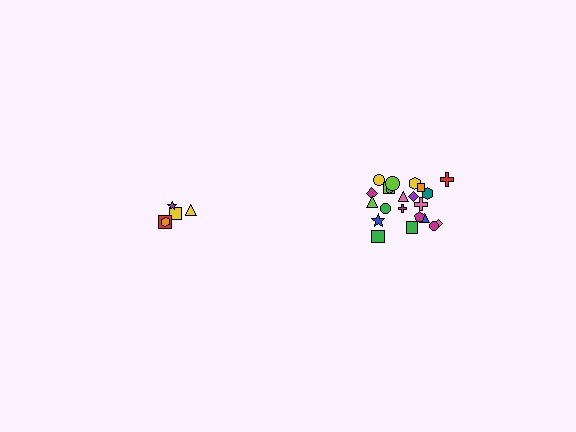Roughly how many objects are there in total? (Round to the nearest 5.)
Roughly 25 objects in total.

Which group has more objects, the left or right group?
The right group.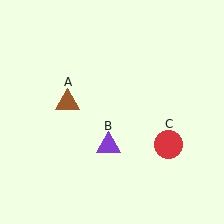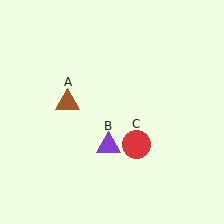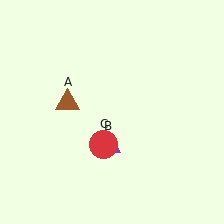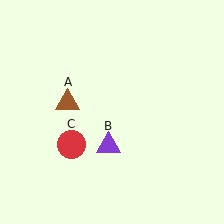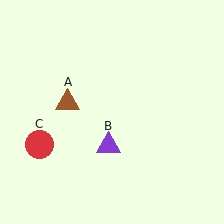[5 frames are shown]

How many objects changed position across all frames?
1 object changed position: red circle (object C).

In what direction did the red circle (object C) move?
The red circle (object C) moved left.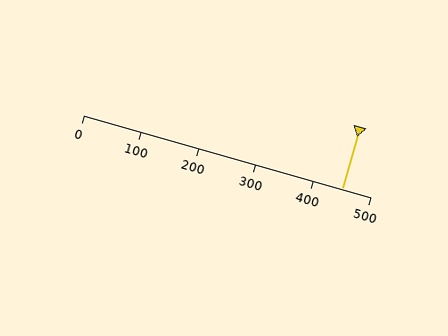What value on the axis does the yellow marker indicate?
The marker indicates approximately 450.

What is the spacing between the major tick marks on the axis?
The major ticks are spaced 100 apart.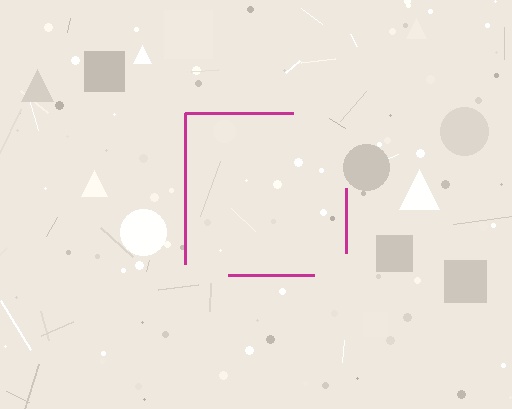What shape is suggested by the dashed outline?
The dashed outline suggests a square.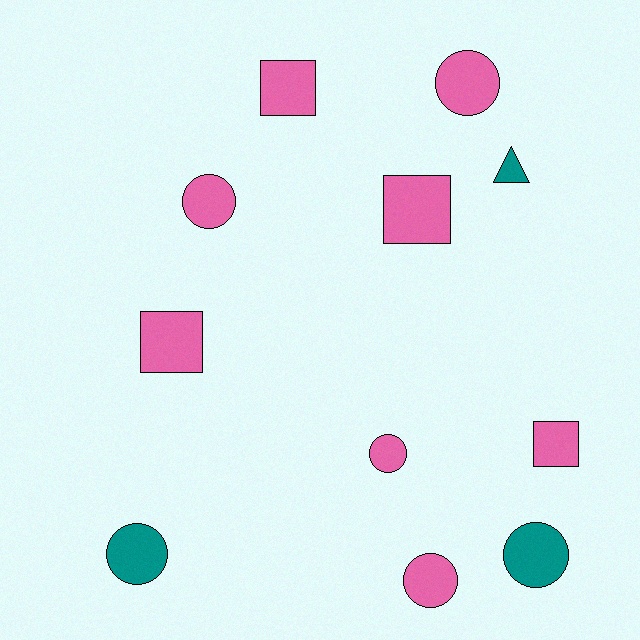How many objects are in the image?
There are 11 objects.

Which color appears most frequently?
Pink, with 8 objects.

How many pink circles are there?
There are 4 pink circles.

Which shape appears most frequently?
Circle, with 6 objects.